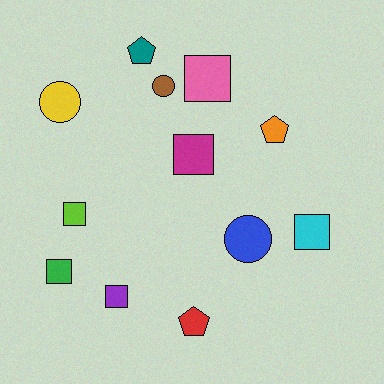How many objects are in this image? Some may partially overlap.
There are 12 objects.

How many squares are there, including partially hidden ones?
There are 6 squares.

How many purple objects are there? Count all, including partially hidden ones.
There is 1 purple object.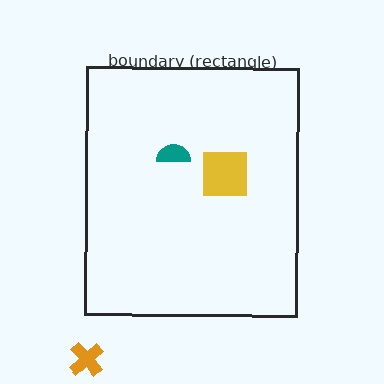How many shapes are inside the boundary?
2 inside, 1 outside.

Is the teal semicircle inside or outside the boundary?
Inside.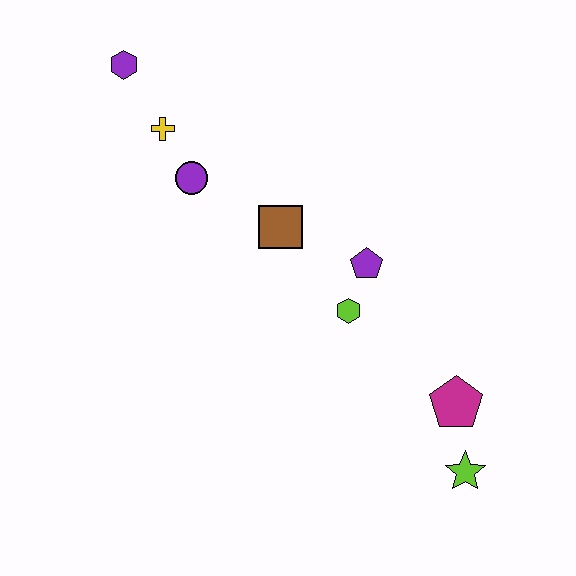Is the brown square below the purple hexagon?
Yes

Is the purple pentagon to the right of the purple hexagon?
Yes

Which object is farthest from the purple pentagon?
The purple hexagon is farthest from the purple pentagon.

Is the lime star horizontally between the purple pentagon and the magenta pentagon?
No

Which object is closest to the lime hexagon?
The purple pentagon is closest to the lime hexagon.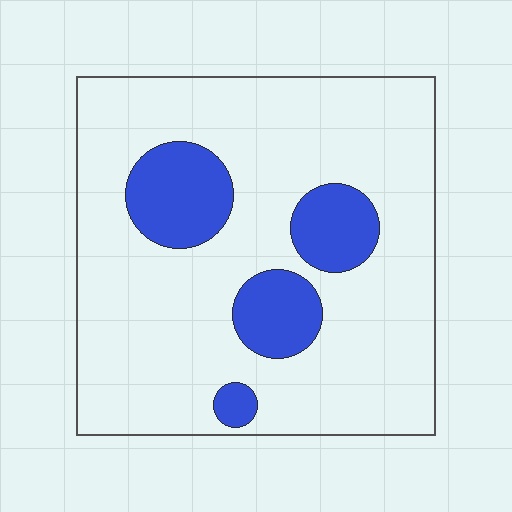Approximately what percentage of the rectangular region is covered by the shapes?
Approximately 20%.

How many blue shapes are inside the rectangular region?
4.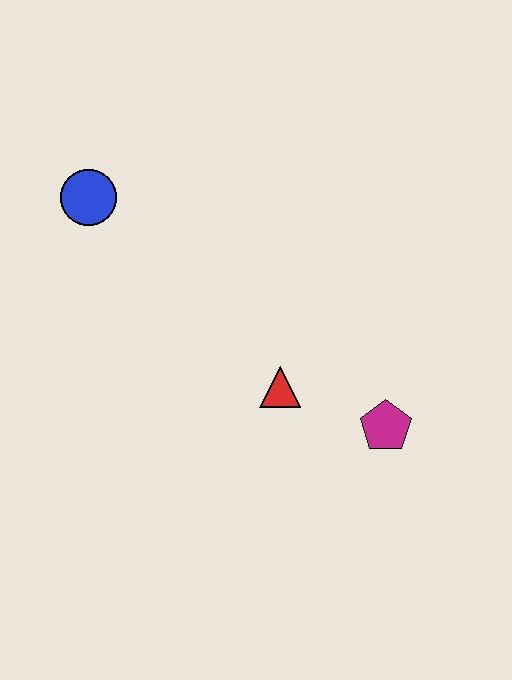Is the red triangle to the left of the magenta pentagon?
Yes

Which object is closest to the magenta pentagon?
The red triangle is closest to the magenta pentagon.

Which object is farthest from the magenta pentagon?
The blue circle is farthest from the magenta pentagon.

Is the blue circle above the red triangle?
Yes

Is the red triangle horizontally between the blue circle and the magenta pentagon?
Yes